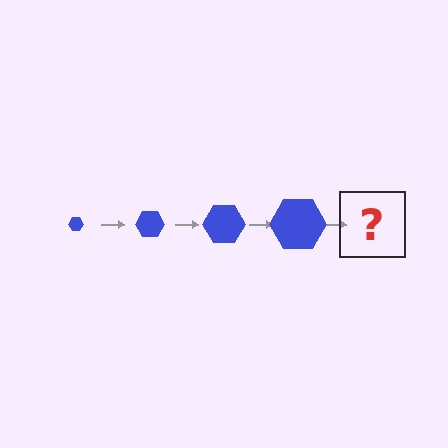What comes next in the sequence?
The next element should be a blue hexagon, larger than the previous one.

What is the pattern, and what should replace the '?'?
The pattern is that the hexagon gets progressively larger each step. The '?' should be a blue hexagon, larger than the previous one.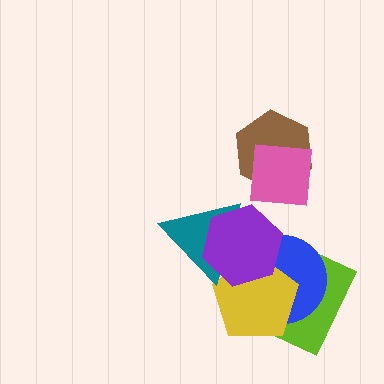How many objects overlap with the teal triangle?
2 objects overlap with the teal triangle.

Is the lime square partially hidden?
Yes, it is partially covered by another shape.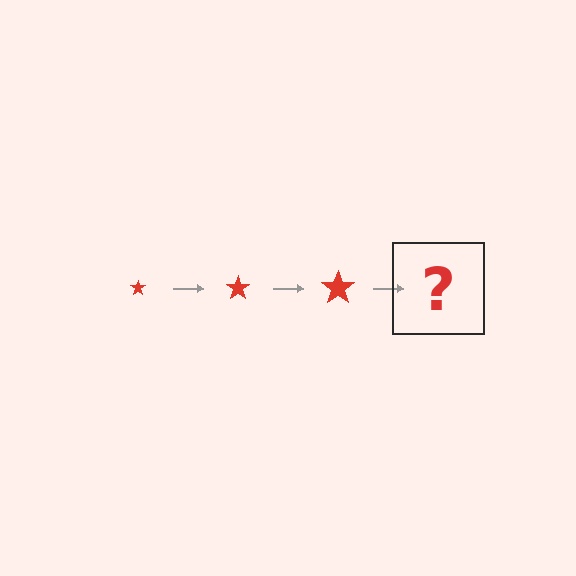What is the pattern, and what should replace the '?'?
The pattern is that the star gets progressively larger each step. The '?' should be a red star, larger than the previous one.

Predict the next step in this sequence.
The next step is a red star, larger than the previous one.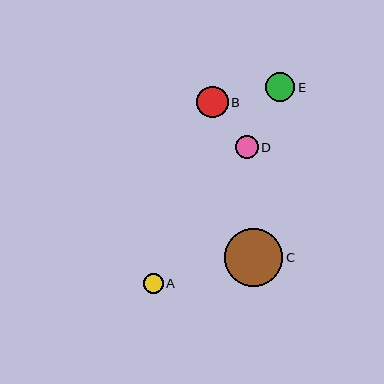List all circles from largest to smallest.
From largest to smallest: C, B, E, D, A.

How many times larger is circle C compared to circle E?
Circle C is approximately 2.0 times the size of circle E.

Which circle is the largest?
Circle C is the largest with a size of approximately 58 pixels.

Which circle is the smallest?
Circle A is the smallest with a size of approximately 20 pixels.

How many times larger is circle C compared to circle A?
Circle C is approximately 2.8 times the size of circle A.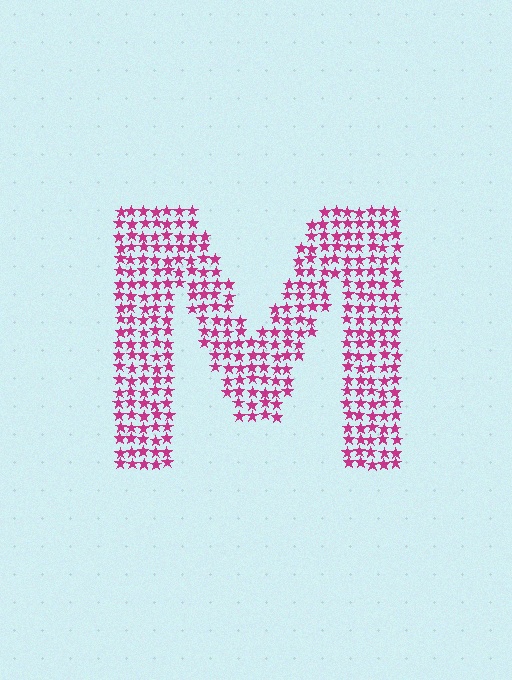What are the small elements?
The small elements are stars.